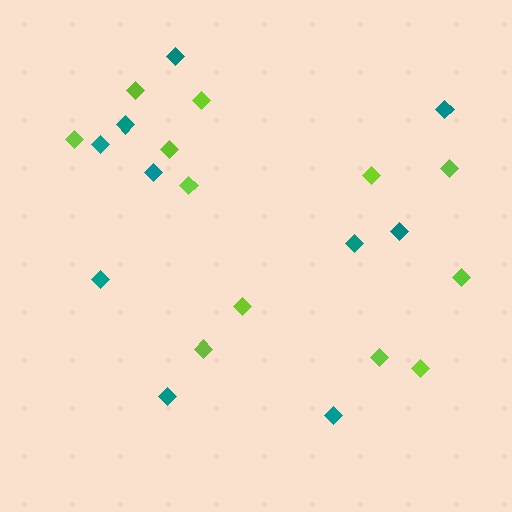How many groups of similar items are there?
There are 2 groups: one group of teal diamonds (10) and one group of lime diamonds (12).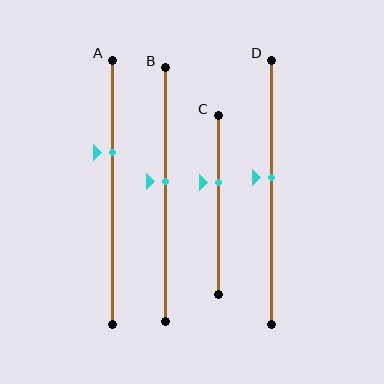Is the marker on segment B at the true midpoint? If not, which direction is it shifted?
No, the marker on segment B is shifted upward by about 5% of the segment length.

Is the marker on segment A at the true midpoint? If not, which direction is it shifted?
No, the marker on segment A is shifted upward by about 15% of the segment length.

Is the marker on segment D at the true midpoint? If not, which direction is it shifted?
No, the marker on segment D is shifted upward by about 5% of the segment length.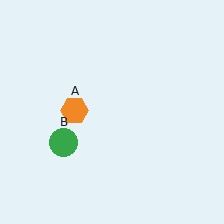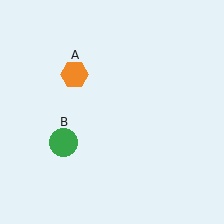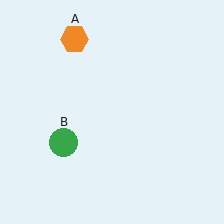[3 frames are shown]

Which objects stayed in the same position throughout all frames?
Green circle (object B) remained stationary.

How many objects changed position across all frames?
1 object changed position: orange hexagon (object A).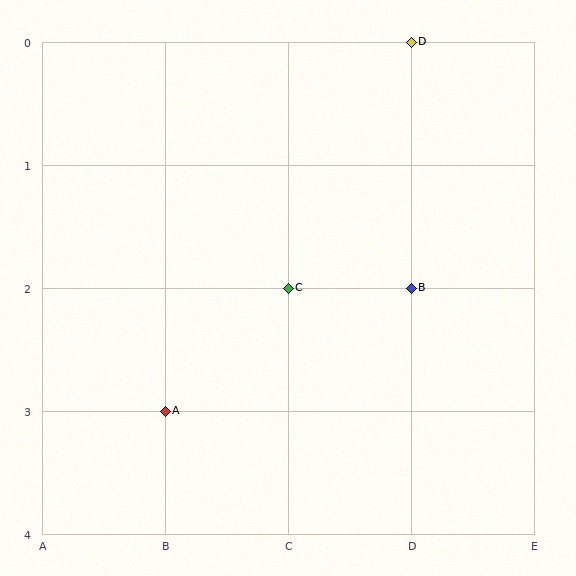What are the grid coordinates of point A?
Point A is at grid coordinates (B, 3).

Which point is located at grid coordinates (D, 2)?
Point B is at (D, 2).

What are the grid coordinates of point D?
Point D is at grid coordinates (D, 0).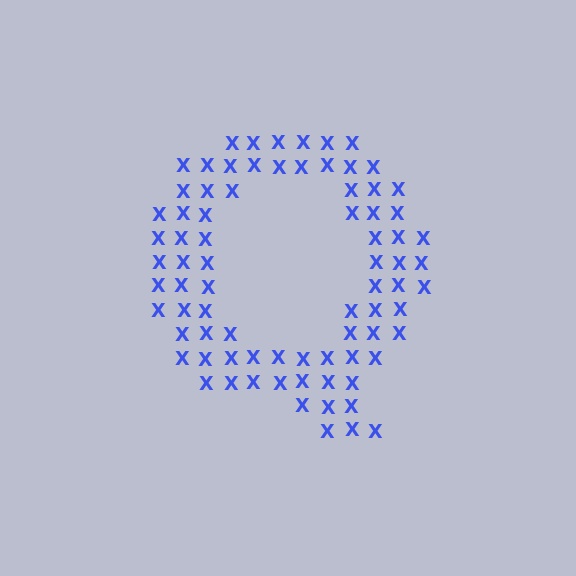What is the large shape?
The large shape is the letter Q.